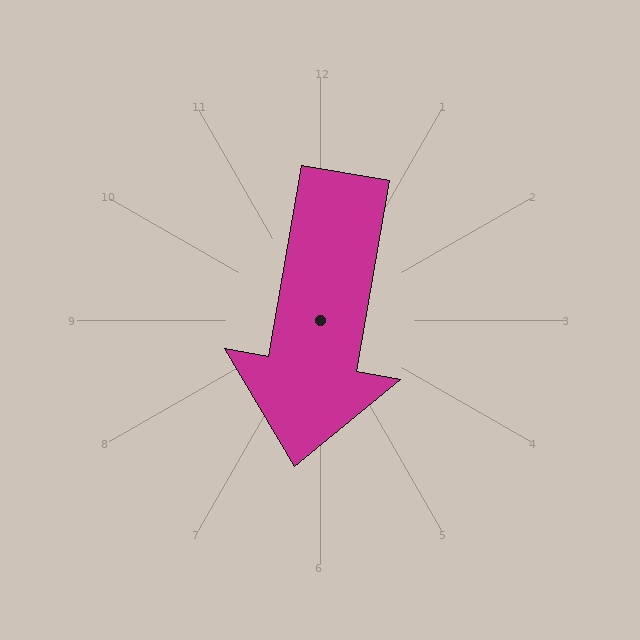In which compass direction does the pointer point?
South.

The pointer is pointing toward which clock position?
Roughly 6 o'clock.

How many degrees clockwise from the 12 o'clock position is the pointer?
Approximately 190 degrees.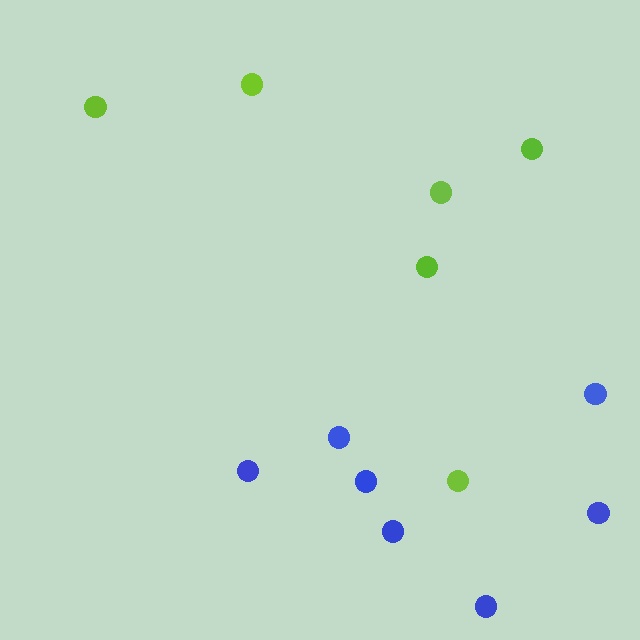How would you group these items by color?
There are 2 groups: one group of blue circles (7) and one group of lime circles (6).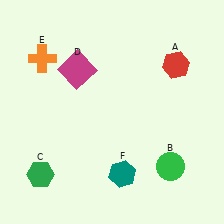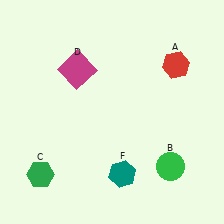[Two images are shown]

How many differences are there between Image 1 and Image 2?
There is 1 difference between the two images.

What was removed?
The orange cross (E) was removed in Image 2.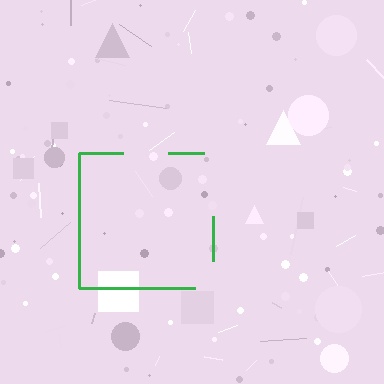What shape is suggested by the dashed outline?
The dashed outline suggests a square.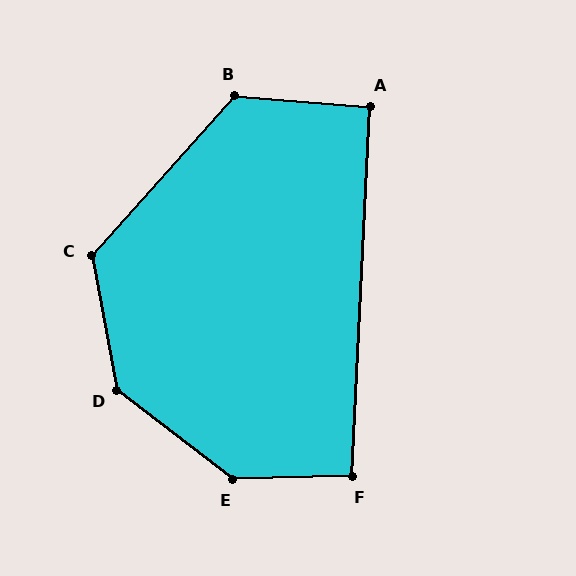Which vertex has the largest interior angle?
E, at approximately 141 degrees.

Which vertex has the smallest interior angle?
A, at approximately 92 degrees.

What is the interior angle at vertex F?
Approximately 94 degrees (approximately right).